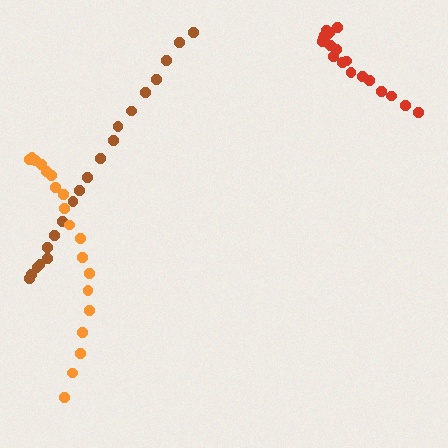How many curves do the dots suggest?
There are 3 distinct paths.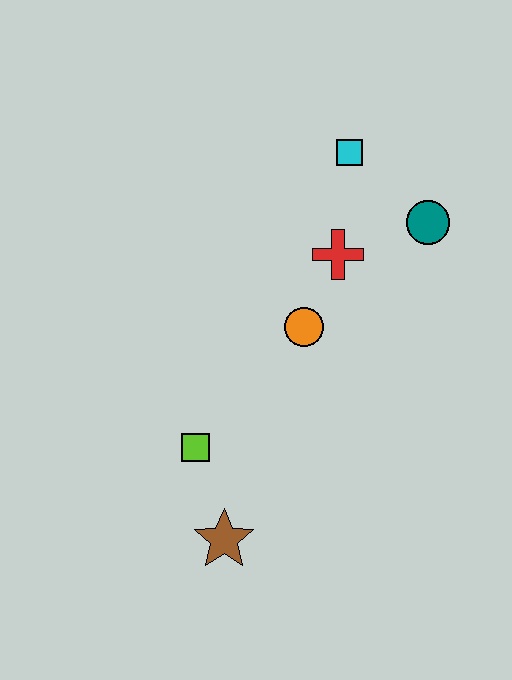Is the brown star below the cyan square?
Yes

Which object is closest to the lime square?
The brown star is closest to the lime square.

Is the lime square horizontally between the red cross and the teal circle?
No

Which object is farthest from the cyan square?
The brown star is farthest from the cyan square.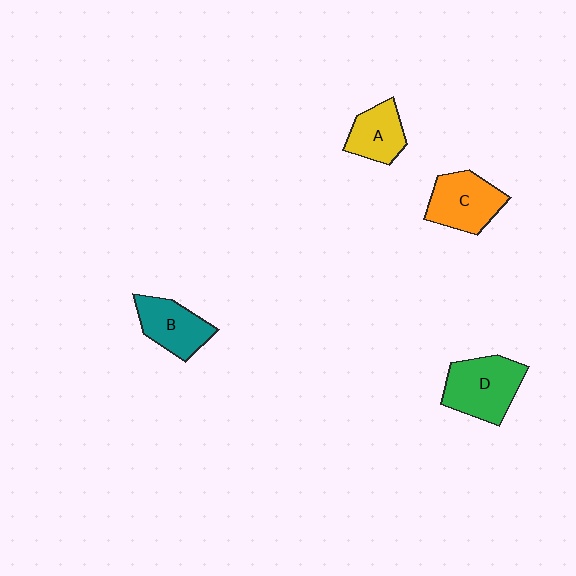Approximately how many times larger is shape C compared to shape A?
Approximately 1.3 times.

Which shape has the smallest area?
Shape A (yellow).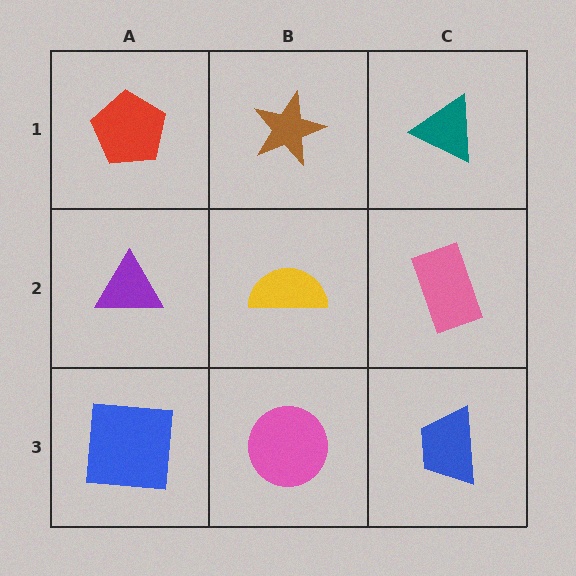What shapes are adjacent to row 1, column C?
A pink rectangle (row 2, column C), a brown star (row 1, column B).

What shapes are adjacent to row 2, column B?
A brown star (row 1, column B), a pink circle (row 3, column B), a purple triangle (row 2, column A), a pink rectangle (row 2, column C).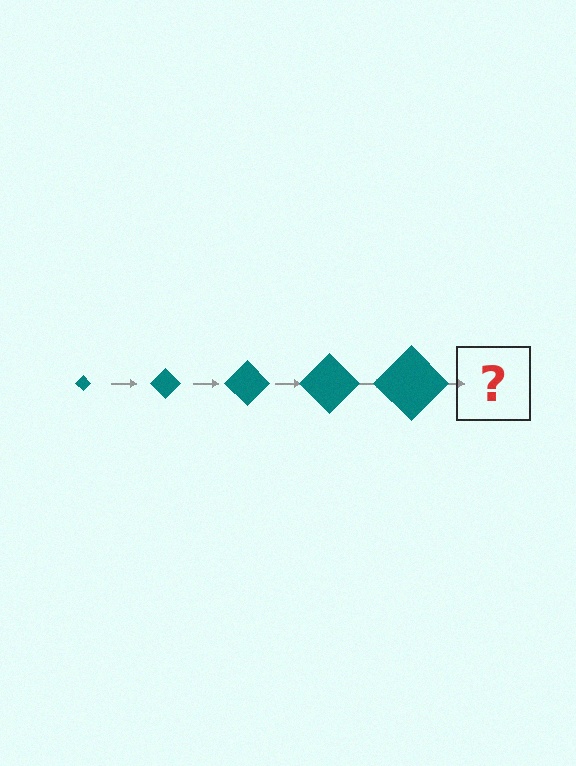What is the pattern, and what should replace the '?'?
The pattern is that the diamond gets progressively larger each step. The '?' should be a teal diamond, larger than the previous one.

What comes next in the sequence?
The next element should be a teal diamond, larger than the previous one.